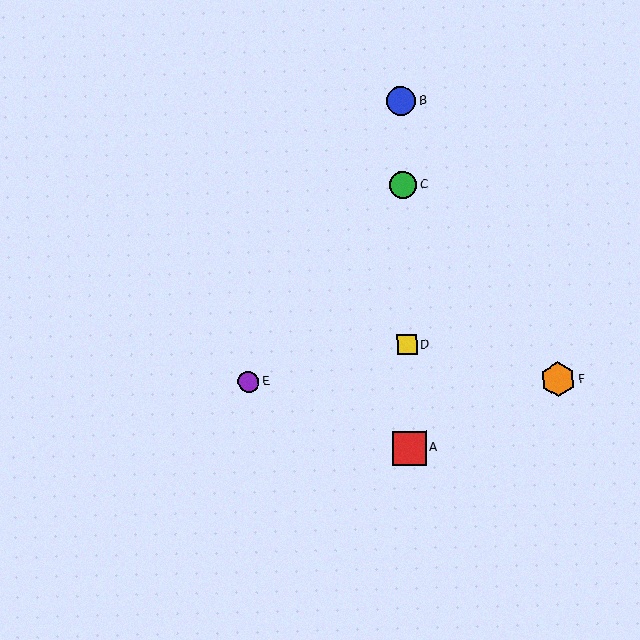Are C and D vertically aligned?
Yes, both are at x≈403.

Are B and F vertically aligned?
No, B is at x≈401 and F is at x≈558.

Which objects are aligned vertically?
Objects A, B, C, D are aligned vertically.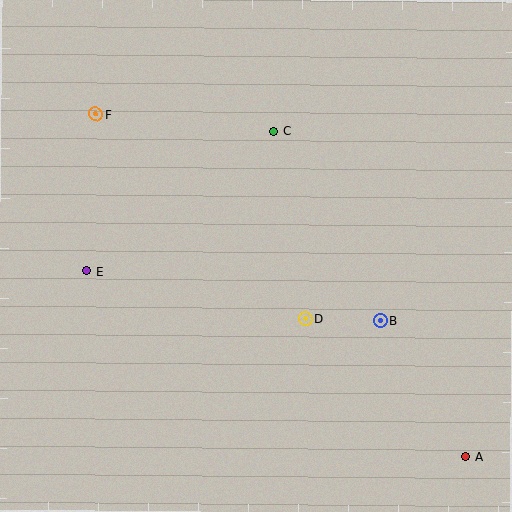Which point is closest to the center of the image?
Point D at (305, 319) is closest to the center.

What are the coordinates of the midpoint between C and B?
The midpoint between C and B is at (327, 226).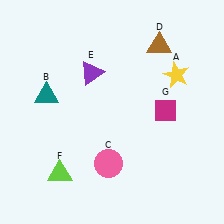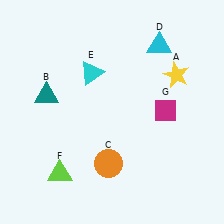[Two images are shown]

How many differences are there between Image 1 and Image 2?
There are 3 differences between the two images.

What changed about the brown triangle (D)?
In Image 1, D is brown. In Image 2, it changed to cyan.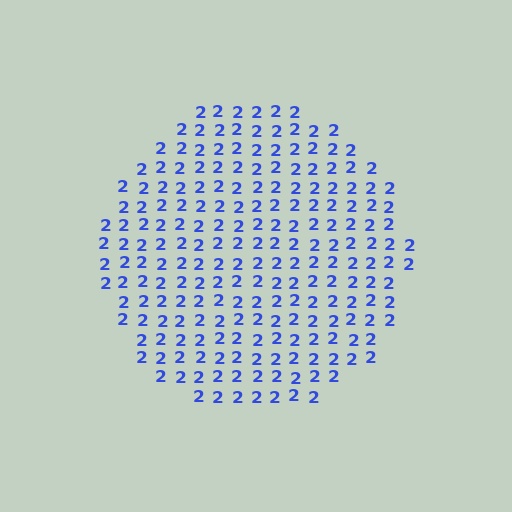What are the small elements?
The small elements are digit 2's.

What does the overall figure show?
The overall figure shows a circle.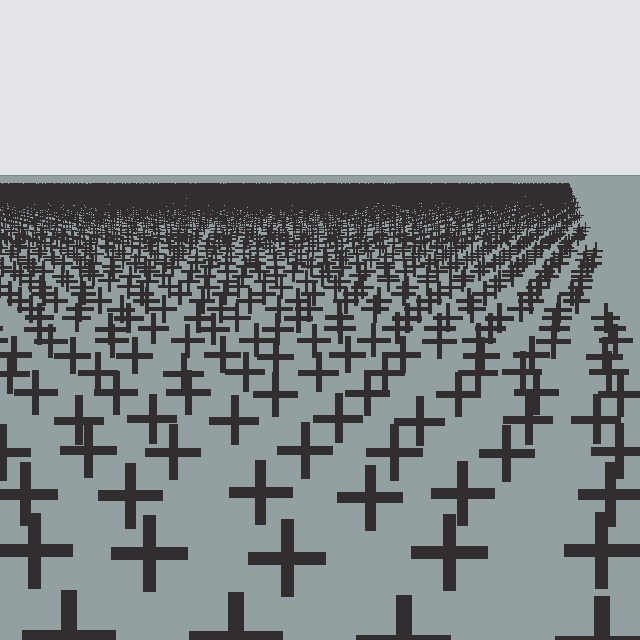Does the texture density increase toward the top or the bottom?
Density increases toward the top.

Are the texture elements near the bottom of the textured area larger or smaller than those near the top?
Larger. Near the bottom, elements are closer to the viewer and appear at a bigger on-screen size.